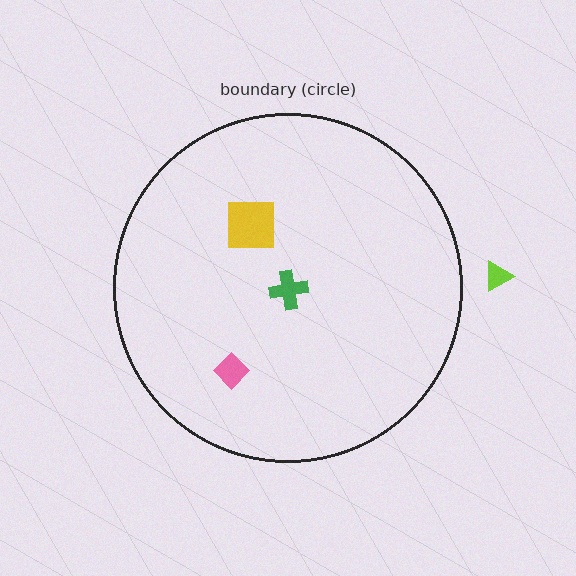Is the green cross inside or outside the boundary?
Inside.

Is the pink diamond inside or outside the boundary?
Inside.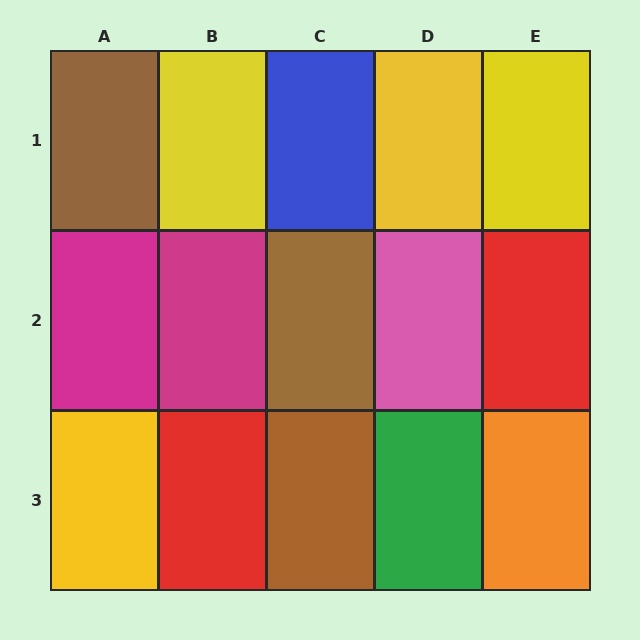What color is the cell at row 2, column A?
Magenta.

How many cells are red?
2 cells are red.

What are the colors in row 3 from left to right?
Yellow, red, brown, green, orange.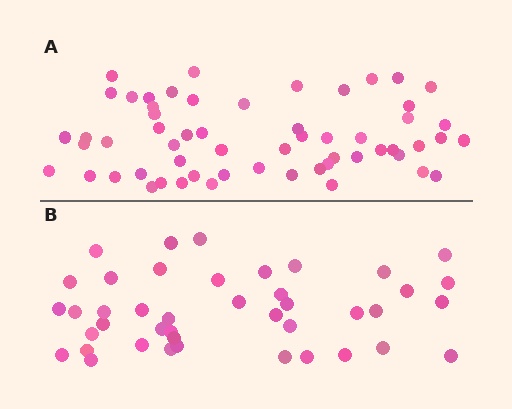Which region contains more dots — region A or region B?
Region A (the top region) has more dots.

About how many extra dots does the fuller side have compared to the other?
Region A has approximately 15 more dots than region B.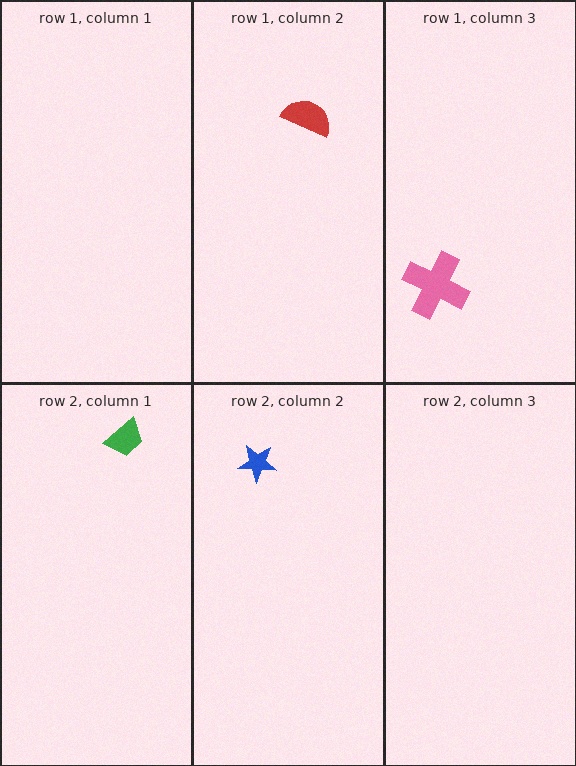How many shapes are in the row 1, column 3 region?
1.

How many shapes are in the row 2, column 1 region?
1.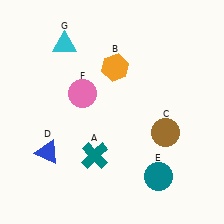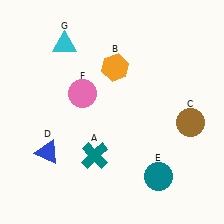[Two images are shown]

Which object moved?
The brown circle (C) moved right.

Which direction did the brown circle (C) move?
The brown circle (C) moved right.